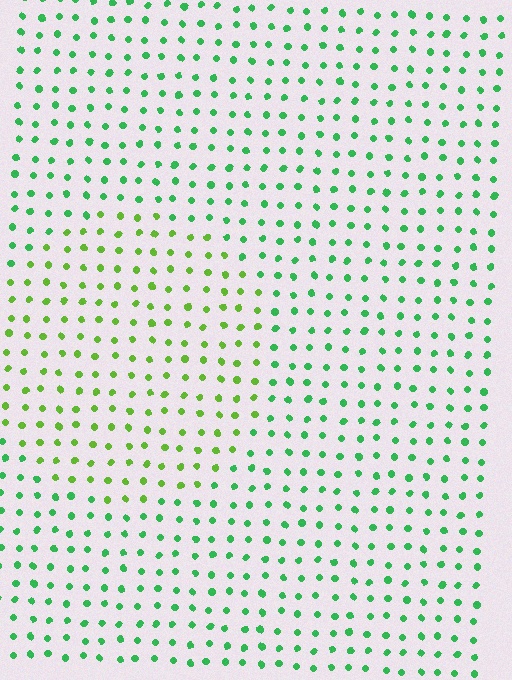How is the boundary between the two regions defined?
The boundary is defined purely by a slight shift in hue (about 36 degrees). Spacing, size, and orientation are identical on both sides.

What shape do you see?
I see a circle.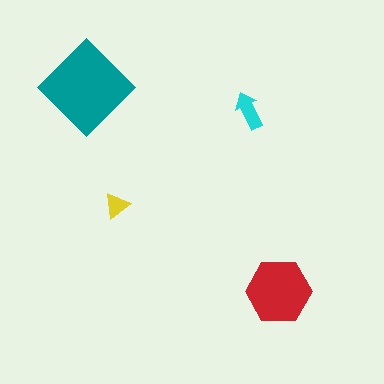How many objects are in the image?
There are 4 objects in the image.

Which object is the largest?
The teal diamond.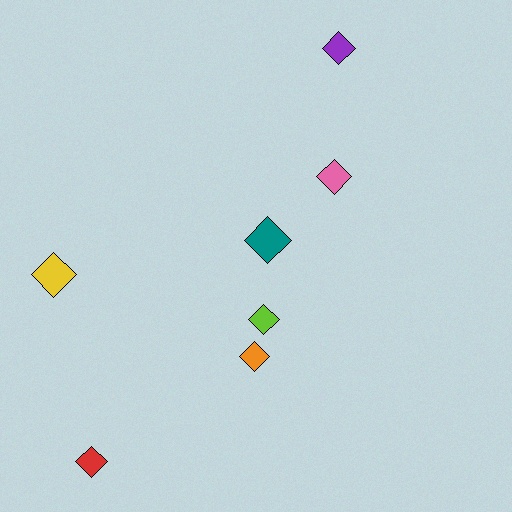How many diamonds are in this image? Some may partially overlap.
There are 7 diamonds.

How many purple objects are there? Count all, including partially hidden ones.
There is 1 purple object.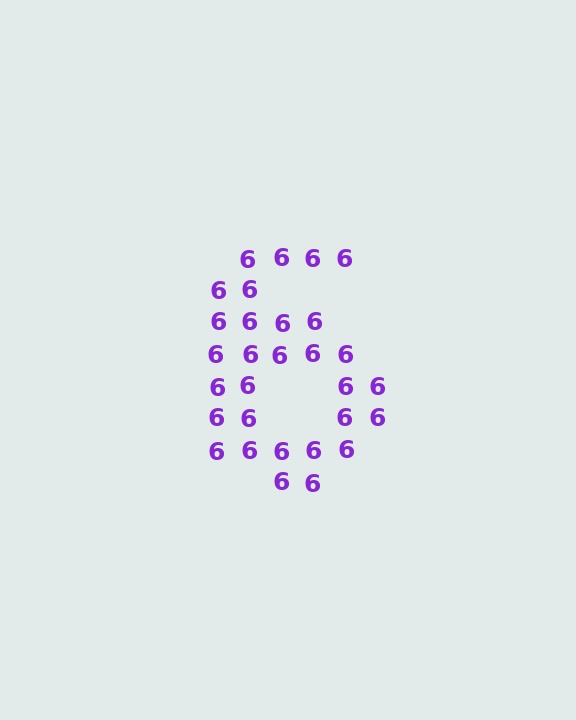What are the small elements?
The small elements are digit 6's.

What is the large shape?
The large shape is the digit 6.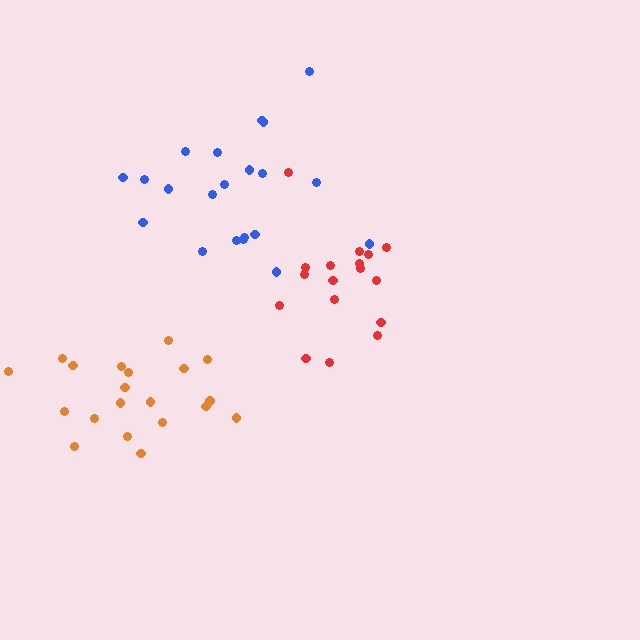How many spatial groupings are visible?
There are 3 spatial groupings.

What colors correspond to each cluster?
The clusters are colored: blue, orange, red.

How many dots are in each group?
Group 1: 21 dots, Group 2: 20 dots, Group 3: 17 dots (58 total).